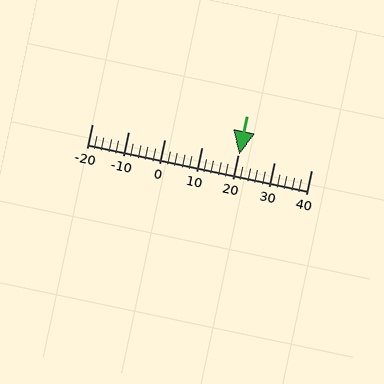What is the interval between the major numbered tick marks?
The major tick marks are spaced 10 units apart.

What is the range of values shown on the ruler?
The ruler shows values from -20 to 40.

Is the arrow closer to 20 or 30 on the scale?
The arrow is closer to 20.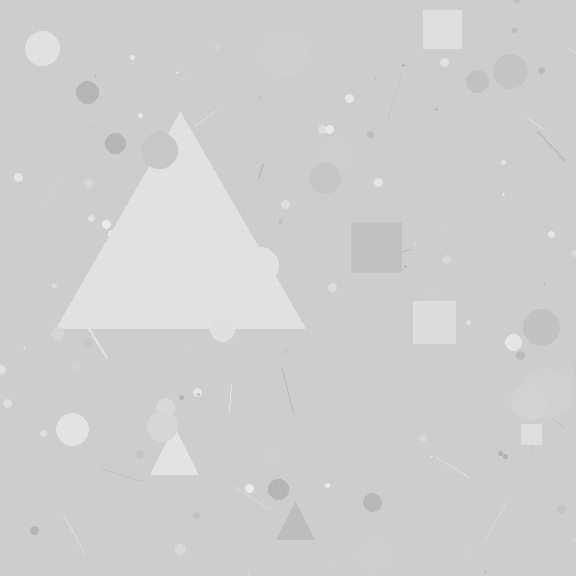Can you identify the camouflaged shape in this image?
The camouflaged shape is a triangle.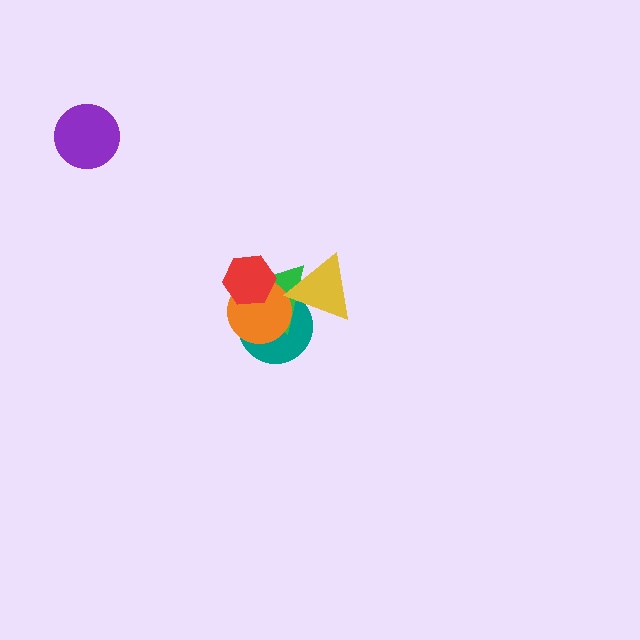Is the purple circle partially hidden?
No, no other shape covers it.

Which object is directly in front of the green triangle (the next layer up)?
The orange circle is directly in front of the green triangle.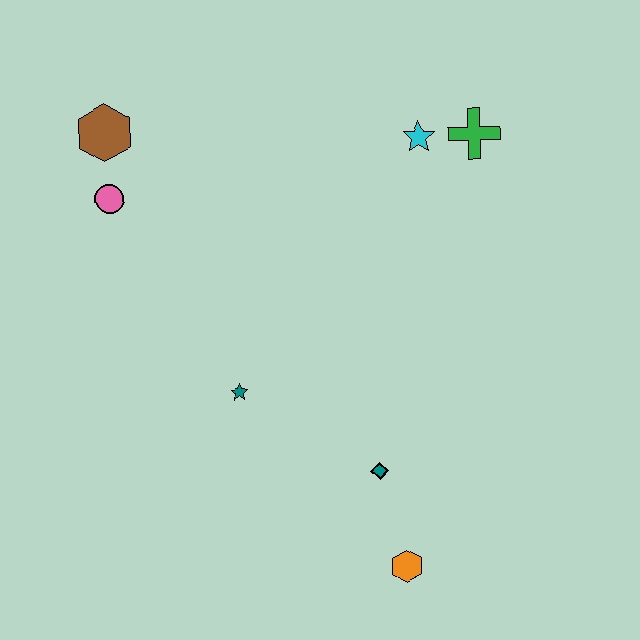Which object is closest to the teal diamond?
The orange hexagon is closest to the teal diamond.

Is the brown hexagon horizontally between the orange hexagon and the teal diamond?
No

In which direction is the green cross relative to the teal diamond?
The green cross is above the teal diamond.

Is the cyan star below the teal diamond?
No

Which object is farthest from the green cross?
The orange hexagon is farthest from the green cross.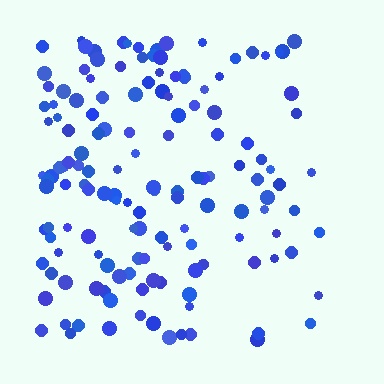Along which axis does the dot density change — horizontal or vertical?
Horizontal.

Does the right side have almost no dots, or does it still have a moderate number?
Still a moderate number, just noticeably fewer than the left.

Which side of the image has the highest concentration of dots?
The left.